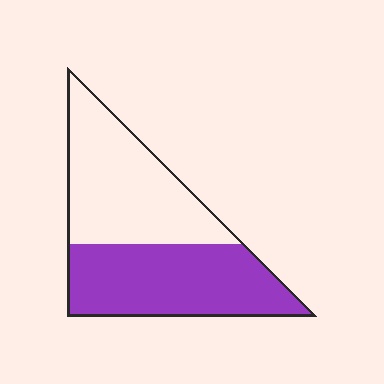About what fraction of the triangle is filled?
About one half (1/2).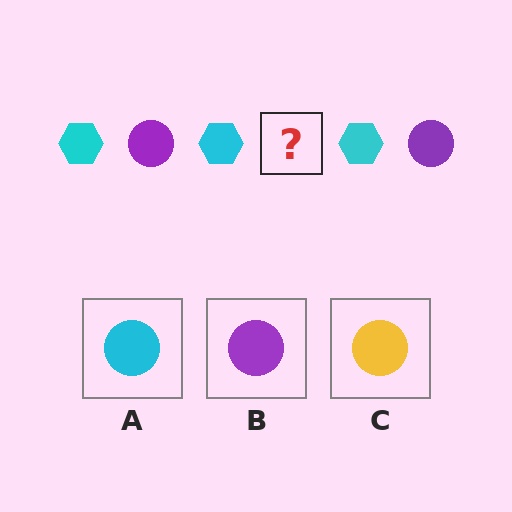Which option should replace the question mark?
Option B.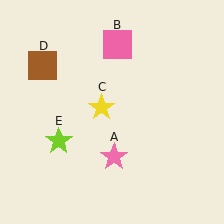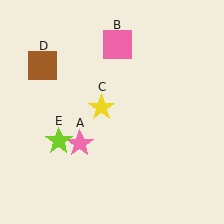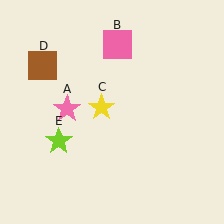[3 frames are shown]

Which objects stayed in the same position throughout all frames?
Pink square (object B) and yellow star (object C) and brown square (object D) and lime star (object E) remained stationary.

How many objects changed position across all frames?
1 object changed position: pink star (object A).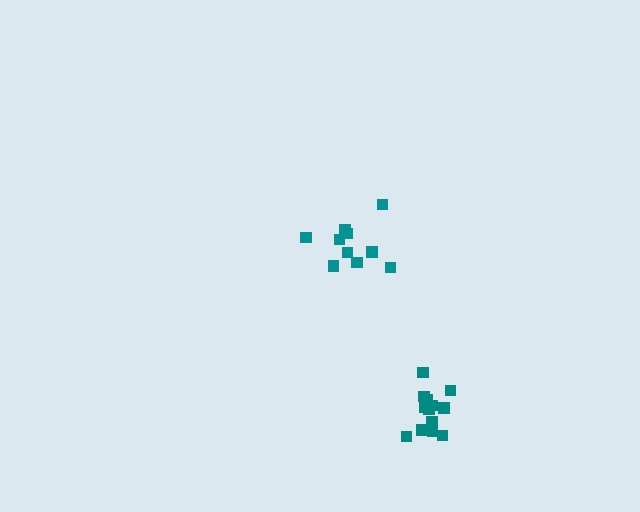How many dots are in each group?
Group 1: 10 dots, Group 2: 13 dots (23 total).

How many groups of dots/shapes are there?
There are 2 groups.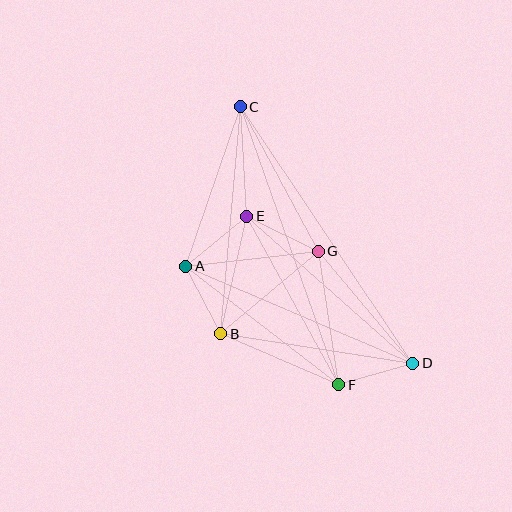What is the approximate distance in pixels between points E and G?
The distance between E and G is approximately 80 pixels.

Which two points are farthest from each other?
Points C and D are farthest from each other.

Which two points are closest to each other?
Points A and B are closest to each other.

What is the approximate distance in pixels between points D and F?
The distance between D and F is approximately 77 pixels.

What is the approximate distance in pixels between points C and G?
The distance between C and G is approximately 164 pixels.